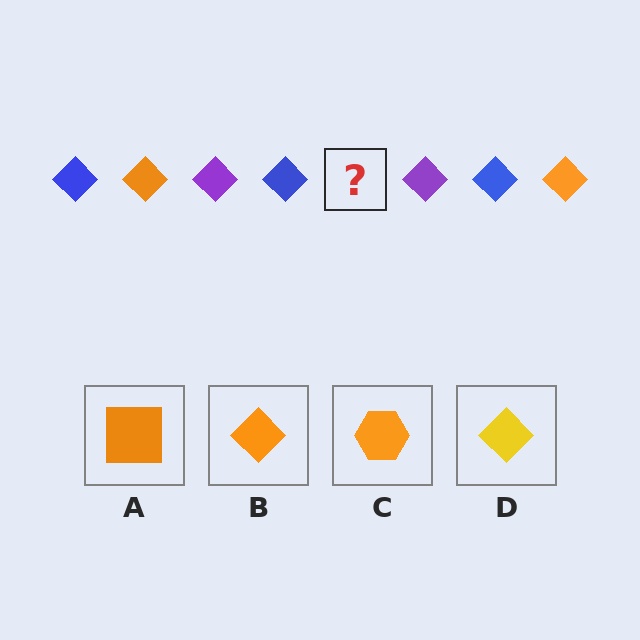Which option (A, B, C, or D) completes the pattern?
B.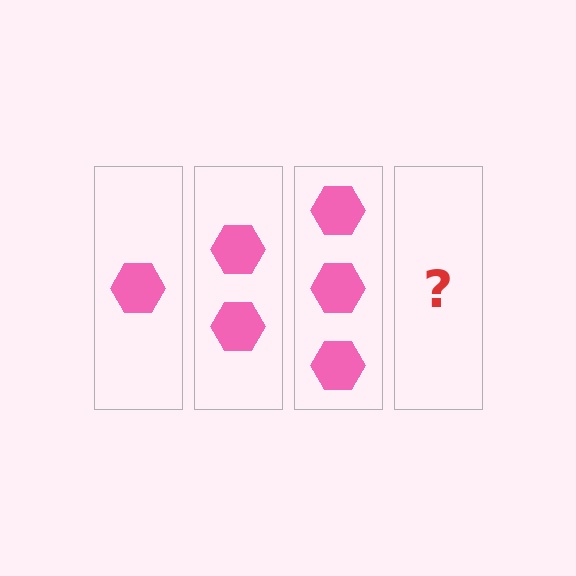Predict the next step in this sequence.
The next step is 4 hexagons.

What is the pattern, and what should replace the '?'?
The pattern is that each step adds one more hexagon. The '?' should be 4 hexagons.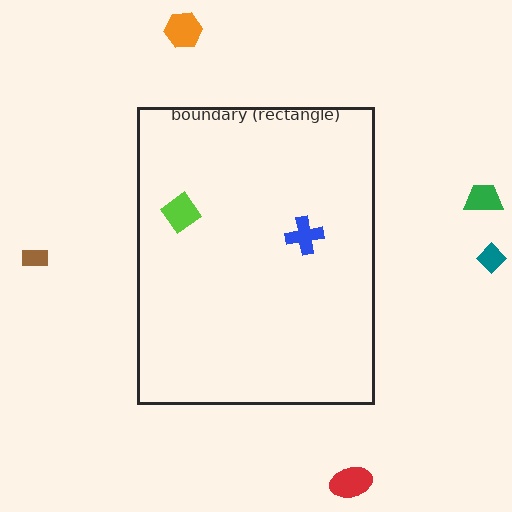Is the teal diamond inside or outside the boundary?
Outside.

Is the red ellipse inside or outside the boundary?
Outside.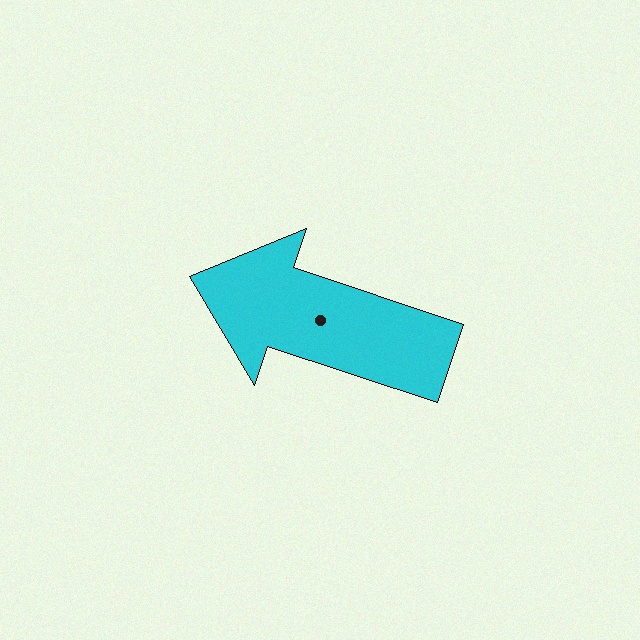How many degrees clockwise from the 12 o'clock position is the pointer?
Approximately 288 degrees.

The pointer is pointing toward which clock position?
Roughly 10 o'clock.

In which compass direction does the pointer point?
West.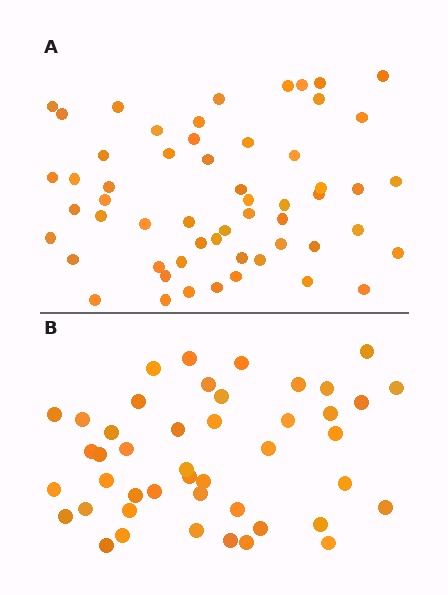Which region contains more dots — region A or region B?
Region A (the top region) has more dots.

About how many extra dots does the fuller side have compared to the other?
Region A has roughly 12 or so more dots than region B.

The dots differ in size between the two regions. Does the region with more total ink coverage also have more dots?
No. Region B has more total ink coverage because its dots are larger, but region A actually contains more individual dots. Total area can be misleading — the number of items is what matters here.